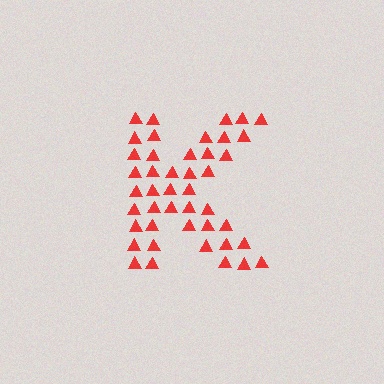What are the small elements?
The small elements are triangles.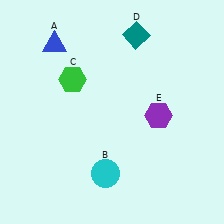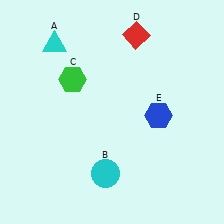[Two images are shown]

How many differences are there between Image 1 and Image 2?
There are 3 differences between the two images.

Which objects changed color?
A changed from blue to cyan. D changed from teal to red. E changed from purple to blue.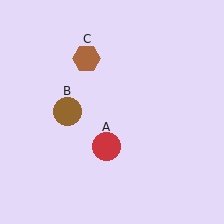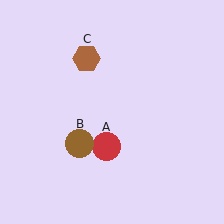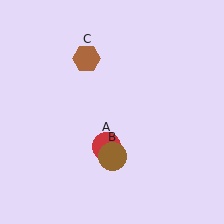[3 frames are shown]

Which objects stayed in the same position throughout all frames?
Red circle (object A) and brown hexagon (object C) remained stationary.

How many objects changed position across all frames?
1 object changed position: brown circle (object B).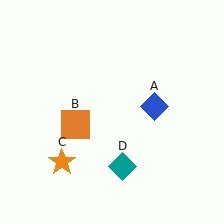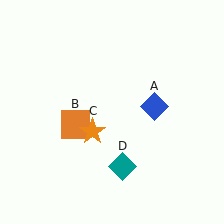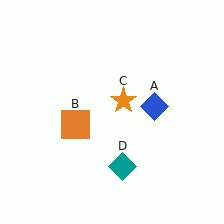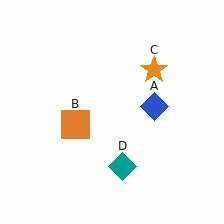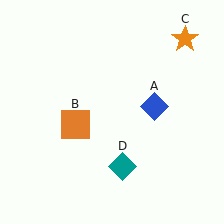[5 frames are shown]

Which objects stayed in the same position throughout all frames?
Blue diamond (object A) and orange square (object B) and teal diamond (object D) remained stationary.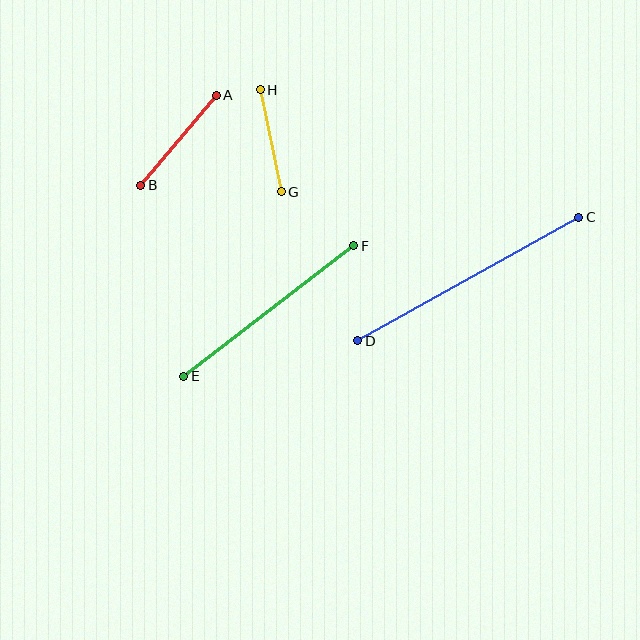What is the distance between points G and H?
The distance is approximately 104 pixels.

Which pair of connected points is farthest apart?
Points C and D are farthest apart.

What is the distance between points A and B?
The distance is approximately 118 pixels.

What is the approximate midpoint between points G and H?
The midpoint is at approximately (271, 141) pixels.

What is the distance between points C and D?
The distance is approximately 253 pixels.